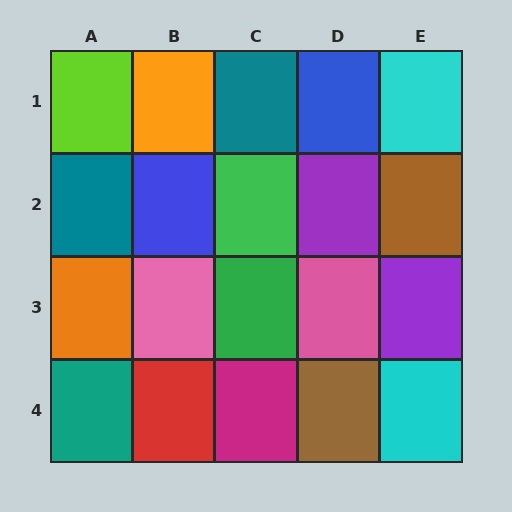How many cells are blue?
2 cells are blue.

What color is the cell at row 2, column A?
Teal.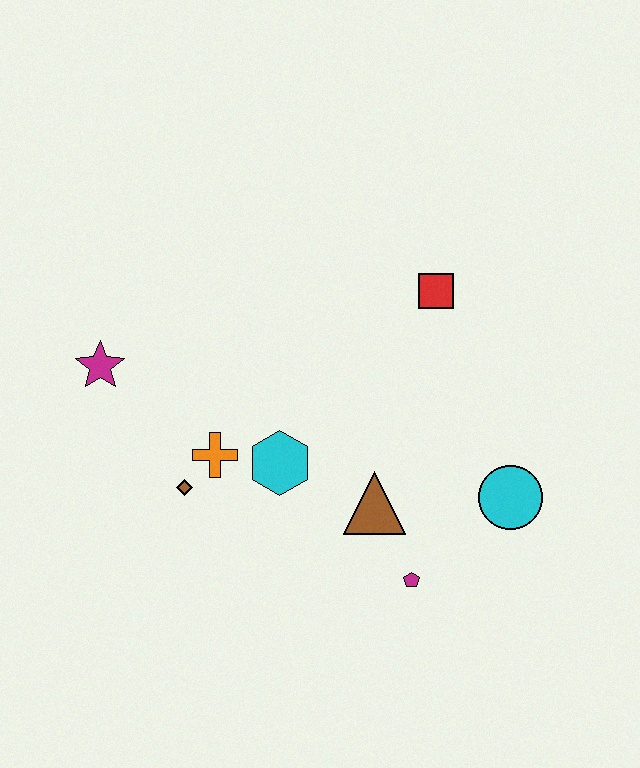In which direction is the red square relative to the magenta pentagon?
The red square is above the magenta pentagon.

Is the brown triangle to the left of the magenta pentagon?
Yes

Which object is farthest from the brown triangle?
The magenta star is farthest from the brown triangle.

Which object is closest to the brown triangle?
The magenta pentagon is closest to the brown triangle.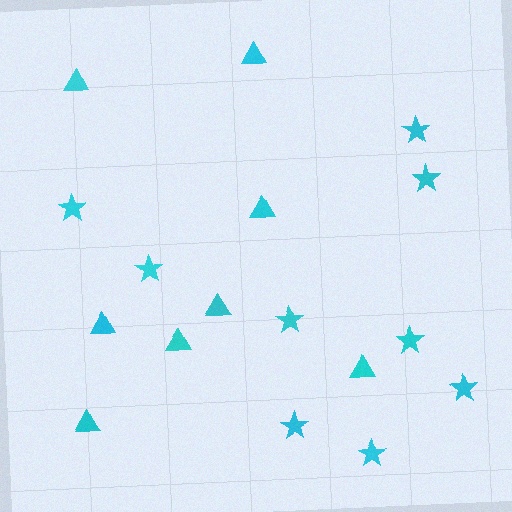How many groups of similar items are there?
There are 2 groups: one group of triangles (8) and one group of stars (9).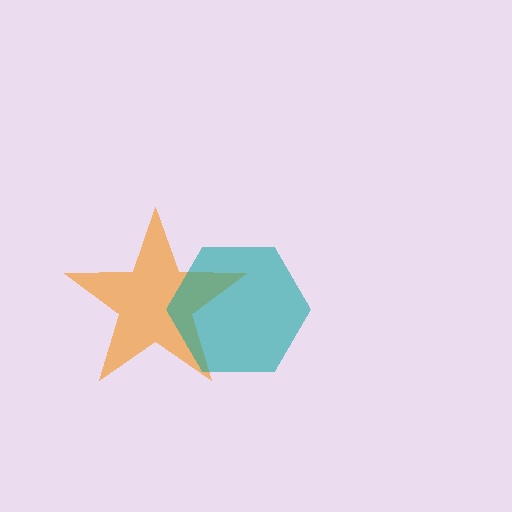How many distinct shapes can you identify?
There are 2 distinct shapes: an orange star, a teal hexagon.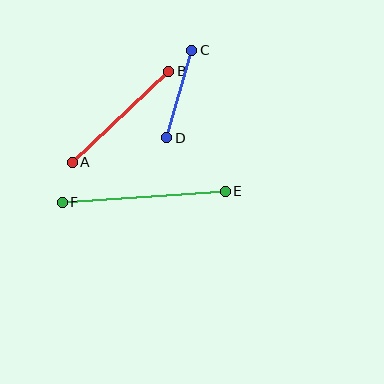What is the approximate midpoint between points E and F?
The midpoint is at approximately (144, 197) pixels.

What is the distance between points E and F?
The distance is approximately 163 pixels.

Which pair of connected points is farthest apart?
Points E and F are farthest apart.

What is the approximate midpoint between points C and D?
The midpoint is at approximately (179, 94) pixels.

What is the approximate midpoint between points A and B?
The midpoint is at approximately (121, 117) pixels.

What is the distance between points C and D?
The distance is approximately 91 pixels.